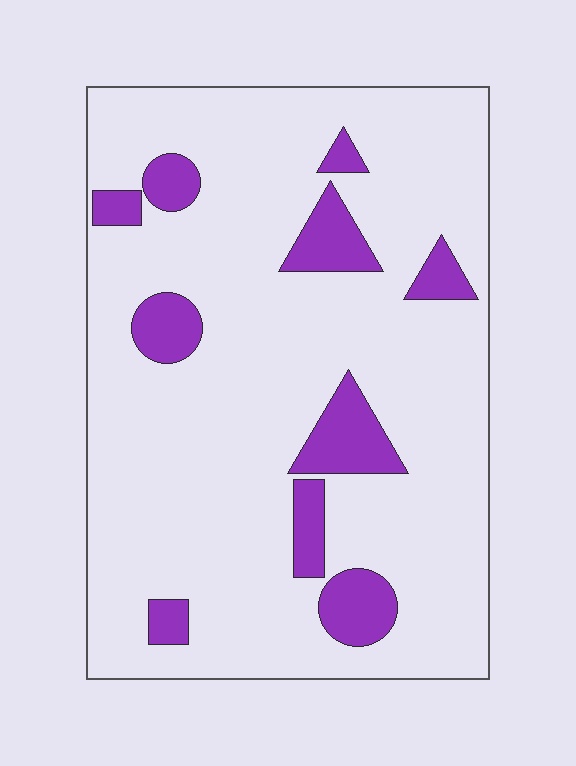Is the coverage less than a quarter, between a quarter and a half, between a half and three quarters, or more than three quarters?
Less than a quarter.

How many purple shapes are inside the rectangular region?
10.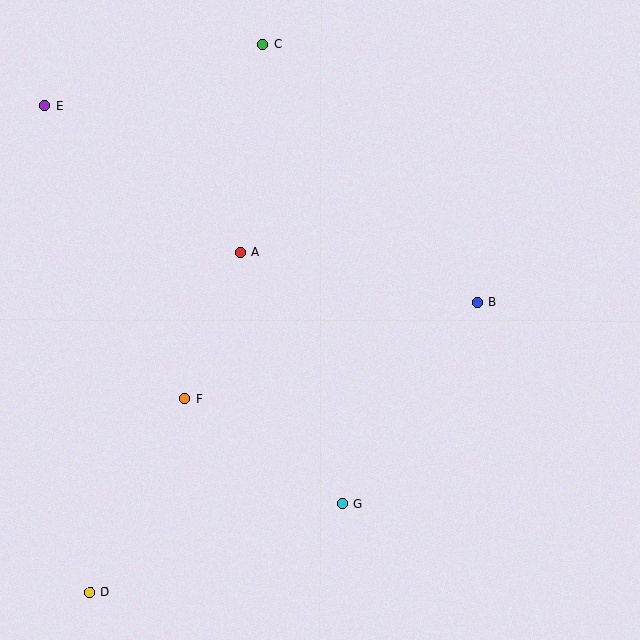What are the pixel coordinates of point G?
Point G is at (342, 504).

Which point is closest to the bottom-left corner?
Point D is closest to the bottom-left corner.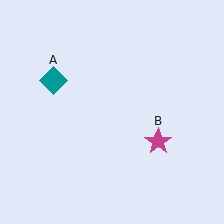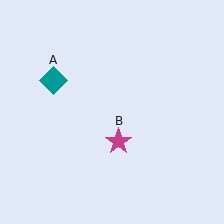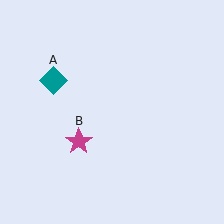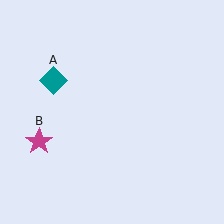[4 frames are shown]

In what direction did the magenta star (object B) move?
The magenta star (object B) moved left.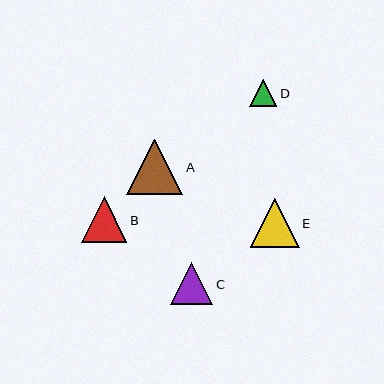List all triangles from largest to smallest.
From largest to smallest: A, E, B, C, D.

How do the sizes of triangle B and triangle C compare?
Triangle B and triangle C are approximately the same size.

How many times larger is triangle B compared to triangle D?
Triangle B is approximately 1.7 times the size of triangle D.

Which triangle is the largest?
Triangle A is the largest with a size of approximately 56 pixels.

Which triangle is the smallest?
Triangle D is the smallest with a size of approximately 27 pixels.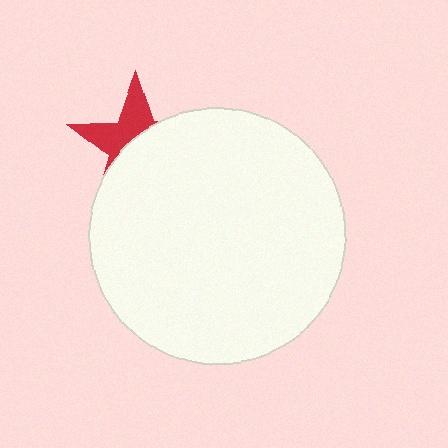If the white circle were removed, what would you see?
You would see the complete red star.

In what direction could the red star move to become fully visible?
The red star could move up. That would shift it out from behind the white circle entirely.